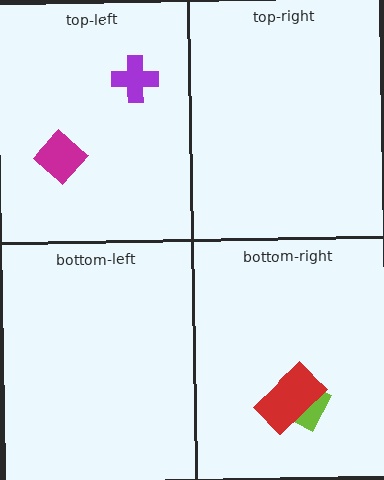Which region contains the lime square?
The bottom-right region.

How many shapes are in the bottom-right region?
2.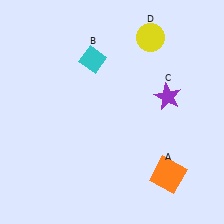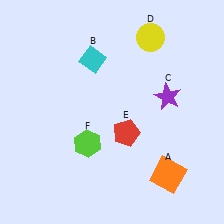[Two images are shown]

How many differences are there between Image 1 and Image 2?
There are 2 differences between the two images.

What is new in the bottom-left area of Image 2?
A lime hexagon (F) was added in the bottom-left area of Image 2.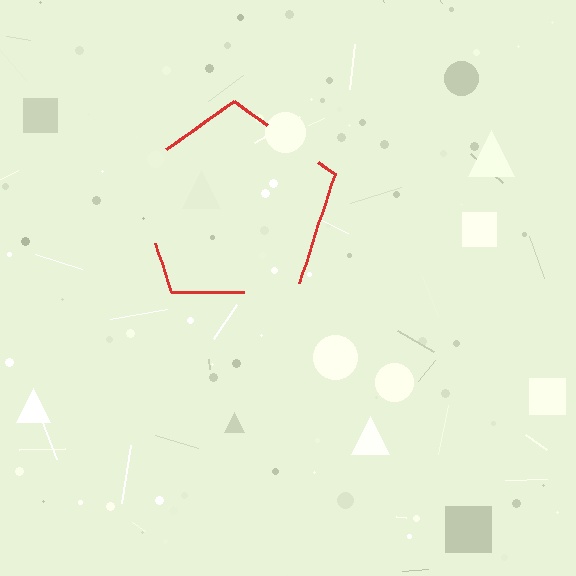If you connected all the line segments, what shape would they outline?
They would outline a pentagon.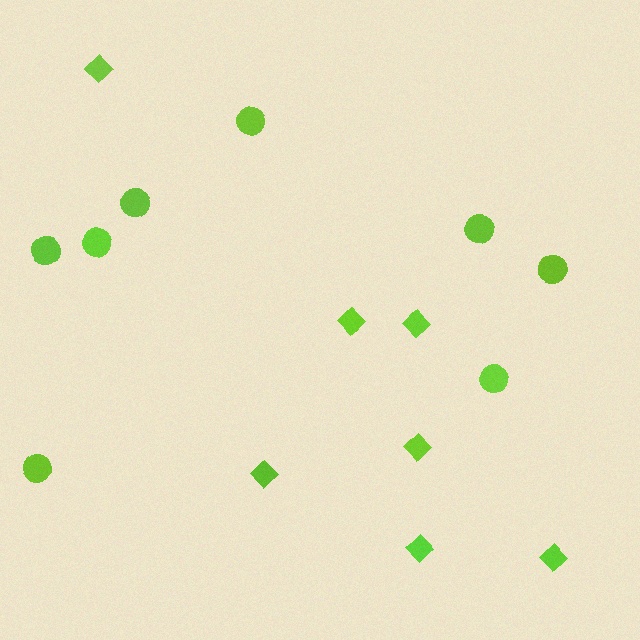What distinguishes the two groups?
There are 2 groups: one group of diamonds (7) and one group of circles (8).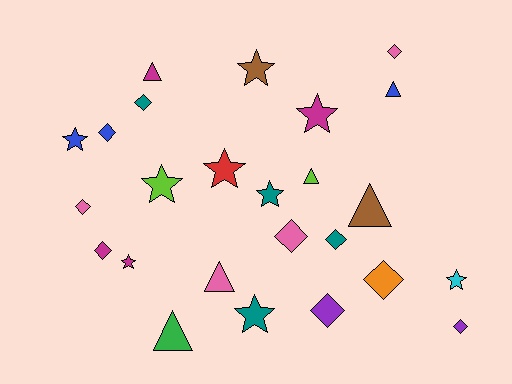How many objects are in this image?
There are 25 objects.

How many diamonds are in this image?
There are 10 diamonds.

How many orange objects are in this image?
There is 1 orange object.